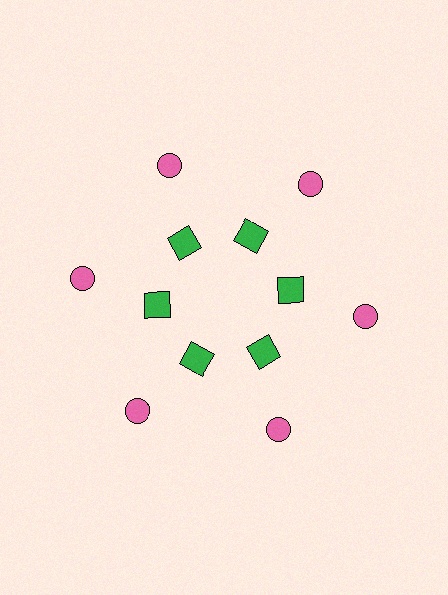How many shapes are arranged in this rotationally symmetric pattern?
There are 12 shapes, arranged in 6 groups of 2.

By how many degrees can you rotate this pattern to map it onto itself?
The pattern maps onto itself every 60 degrees of rotation.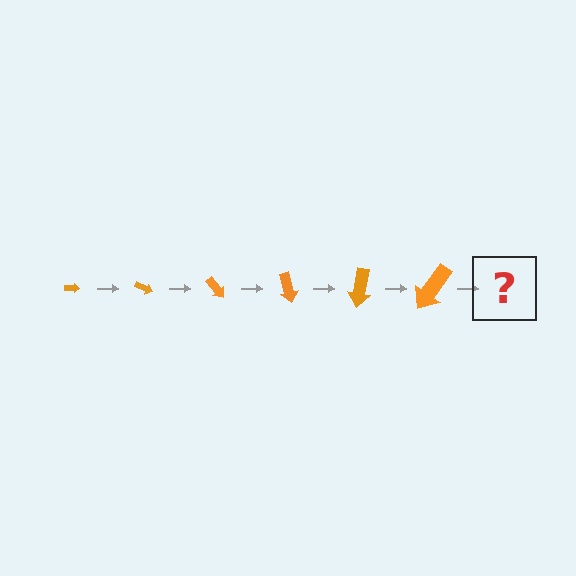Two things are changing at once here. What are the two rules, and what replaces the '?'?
The two rules are that the arrow grows larger each step and it rotates 25 degrees each step. The '?' should be an arrow, larger than the previous one and rotated 150 degrees from the start.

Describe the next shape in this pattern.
It should be an arrow, larger than the previous one and rotated 150 degrees from the start.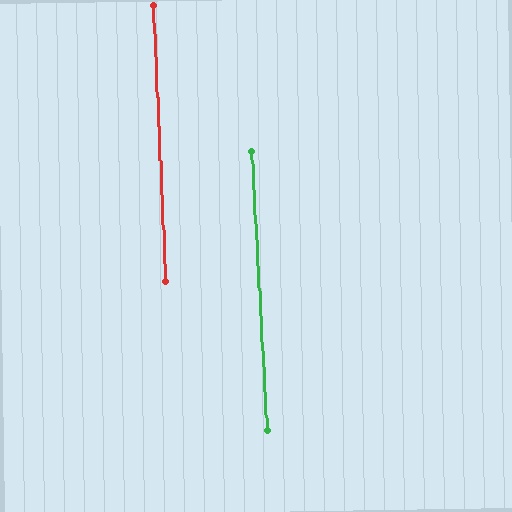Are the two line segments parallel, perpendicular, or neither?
Parallel — their directions differ by only 0.7°.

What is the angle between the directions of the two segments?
Approximately 1 degree.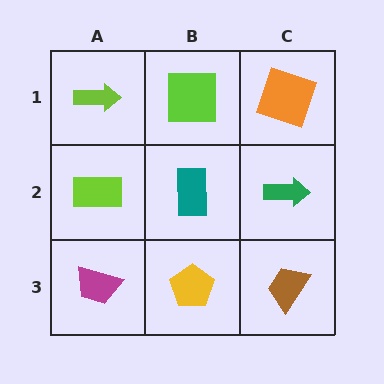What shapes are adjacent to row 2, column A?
A lime arrow (row 1, column A), a magenta trapezoid (row 3, column A), a teal rectangle (row 2, column B).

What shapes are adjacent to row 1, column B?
A teal rectangle (row 2, column B), a lime arrow (row 1, column A), an orange square (row 1, column C).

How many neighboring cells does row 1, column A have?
2.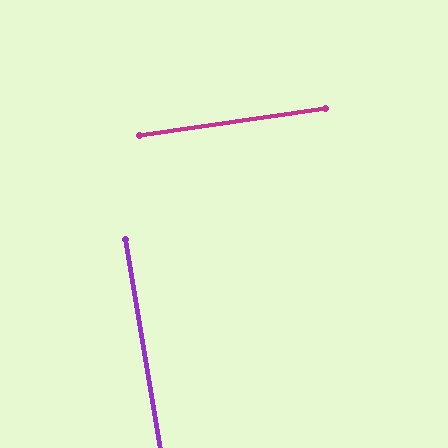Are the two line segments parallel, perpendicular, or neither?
Perpendicular — they meet at approximately 89°.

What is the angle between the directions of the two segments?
Approximately 89 degrees.